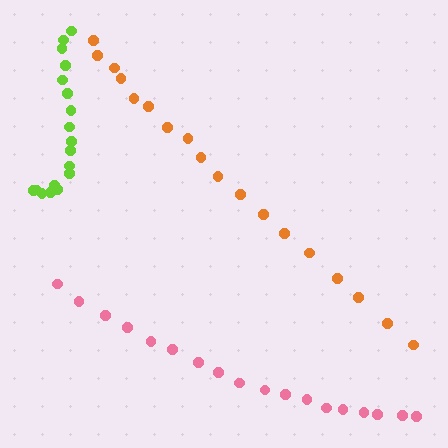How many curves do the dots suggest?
There are 3 distinct paths.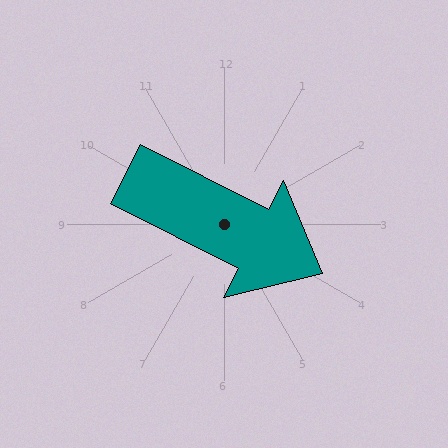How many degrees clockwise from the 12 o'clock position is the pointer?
Approximately 117 degrees.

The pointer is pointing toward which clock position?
Roughly 4 o'clock.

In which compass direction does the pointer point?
Southeast.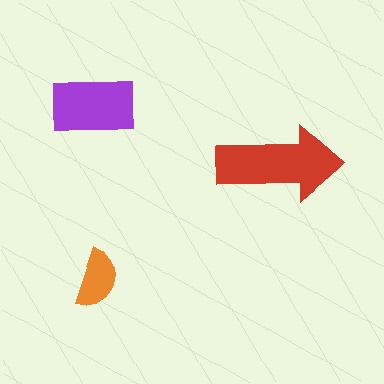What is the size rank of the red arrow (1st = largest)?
1st.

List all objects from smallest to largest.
The orange semicircle, the purple rectangle, the red arrow.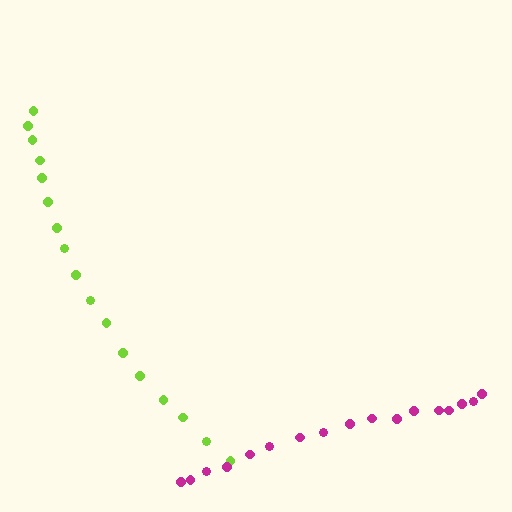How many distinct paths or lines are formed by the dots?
There are 2 distinct paths.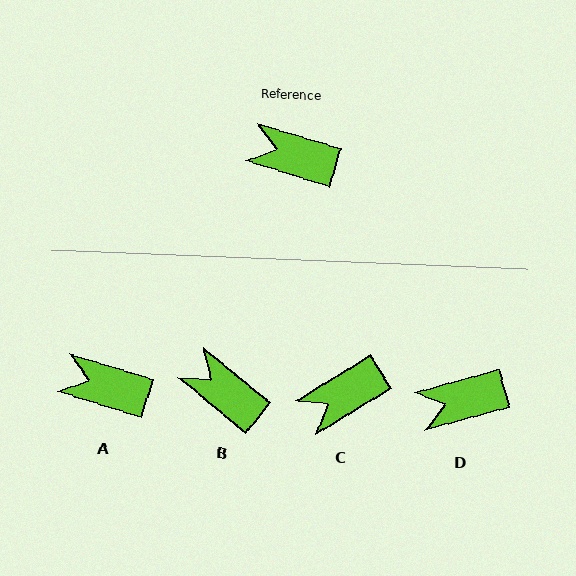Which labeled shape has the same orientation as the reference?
A.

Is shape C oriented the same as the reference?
No, it is off by about 48 degrees.